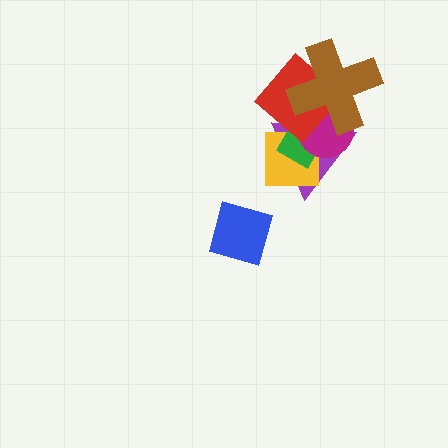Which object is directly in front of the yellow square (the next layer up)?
The green diamond is directly in front of the yellow square.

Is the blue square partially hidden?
No, no other shape covers it.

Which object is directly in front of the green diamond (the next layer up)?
The magenta circle is directly in front of the green diamond.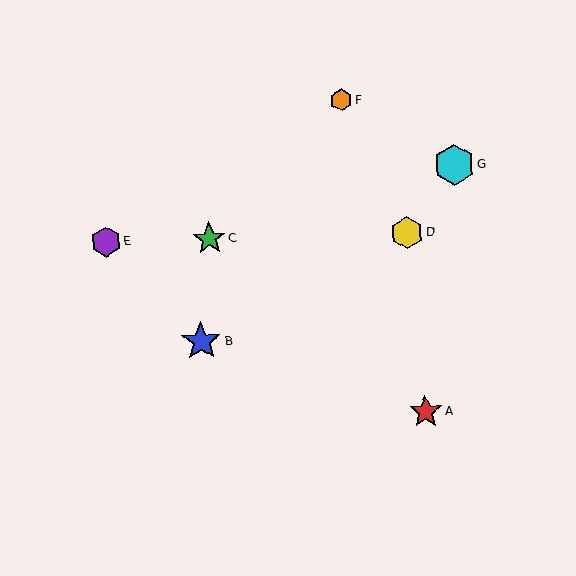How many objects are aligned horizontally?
3 objects (C, D, E) are aligned horizontally.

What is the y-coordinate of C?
Object C is at y≈239.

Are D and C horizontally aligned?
Yes, both are at y≈233.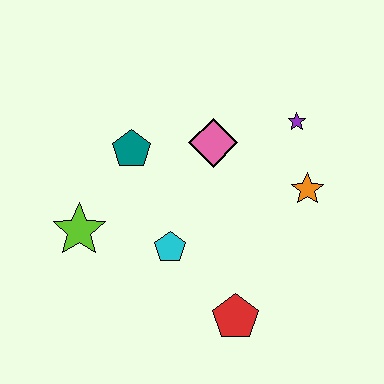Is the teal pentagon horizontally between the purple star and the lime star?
Yes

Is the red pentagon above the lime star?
No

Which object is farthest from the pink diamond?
The red pentagon is farthest from the pink diamond.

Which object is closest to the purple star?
The orange star is closest to the purple star.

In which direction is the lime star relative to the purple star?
The lime star is to the left of the purple star.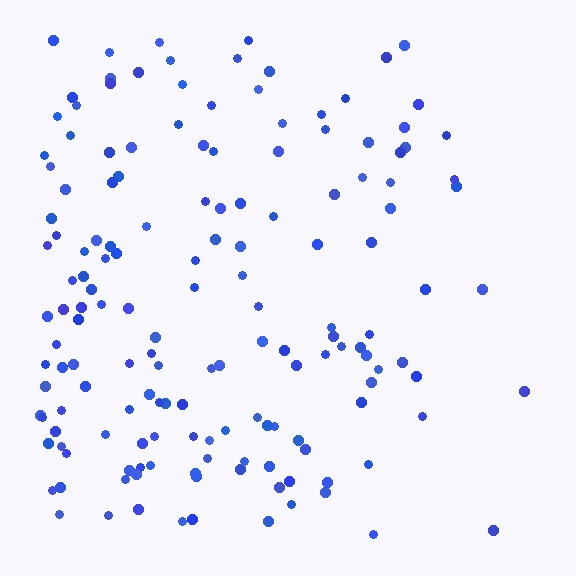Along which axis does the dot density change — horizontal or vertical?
Horizontal.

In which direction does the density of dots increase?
From right to left, with the left side densest.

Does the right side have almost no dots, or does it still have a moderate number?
Still a moderate number, just noticeably fewer than the left.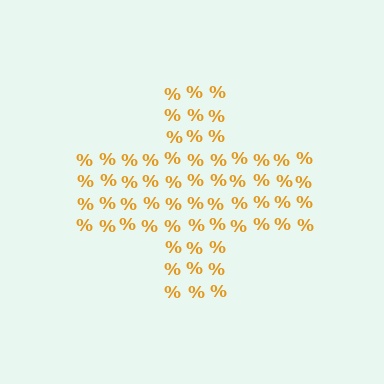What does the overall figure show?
The overall figure shows a cross.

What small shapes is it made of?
It is made of small percent signs.